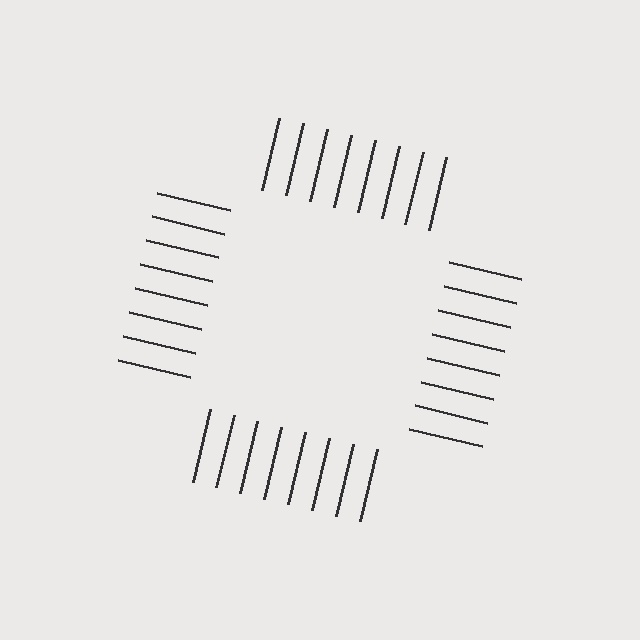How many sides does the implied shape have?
4 sides — the line-ends trace a square.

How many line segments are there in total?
32 — 8 along each of the 4 edges.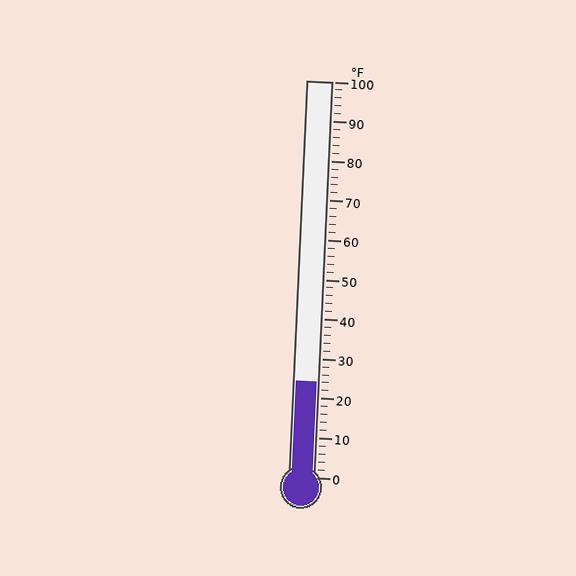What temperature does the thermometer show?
The thermometer shows approximately 24°F.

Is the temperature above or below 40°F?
The temperature is below 40°F.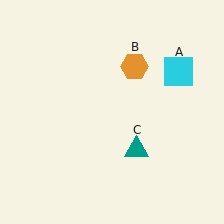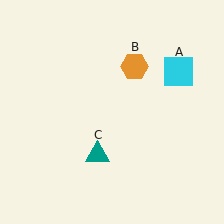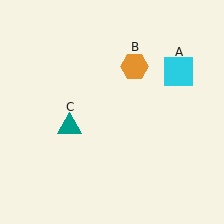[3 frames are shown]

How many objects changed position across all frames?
1 object changed position: teal triangle (object C).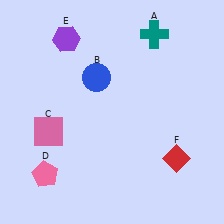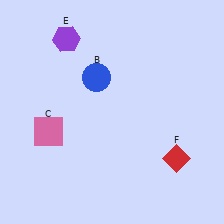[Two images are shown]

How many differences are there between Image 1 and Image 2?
There are 2 differences between the two images.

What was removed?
The teal cross (A), the pink pentagon (D) were removed in Image 2.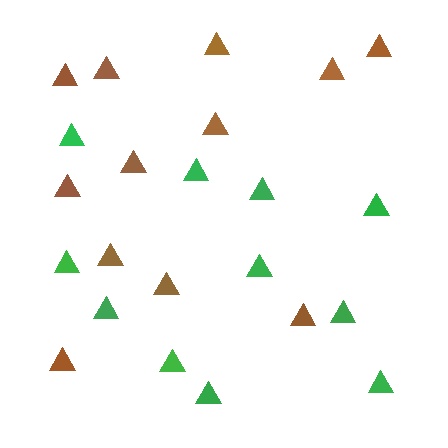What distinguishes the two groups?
There are 2 groups: one group of brown triangles (12) and one group of green triangles (11).